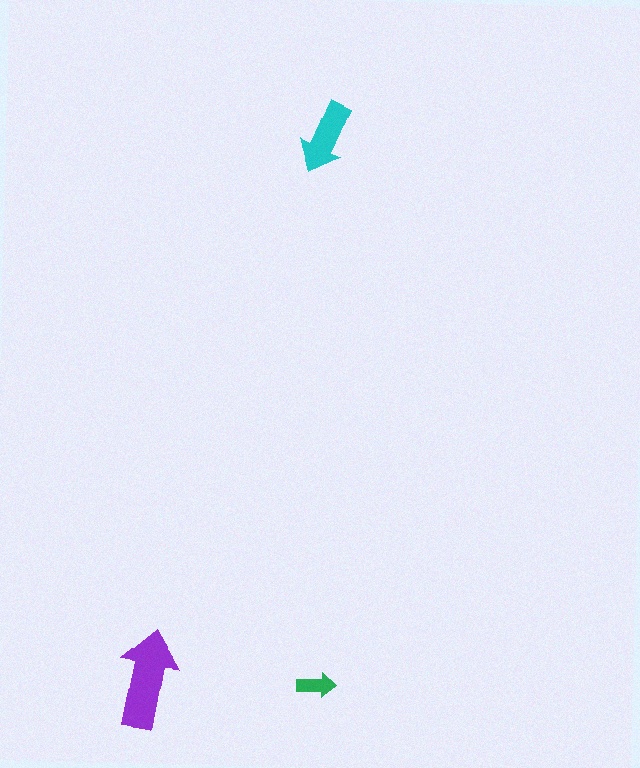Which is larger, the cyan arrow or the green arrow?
The cyan one.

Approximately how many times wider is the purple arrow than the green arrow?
About 2.5 times wider.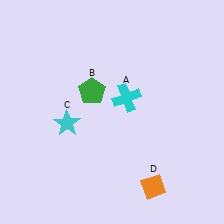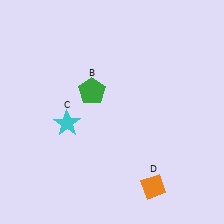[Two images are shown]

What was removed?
The cyan cross (A) was removed in Image 2.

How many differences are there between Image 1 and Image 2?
There is 1 difference between the two images.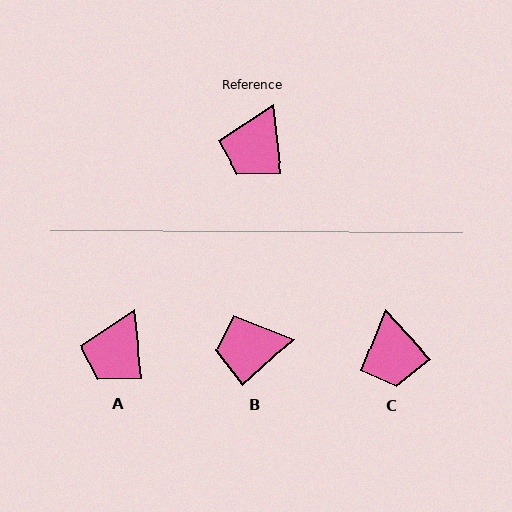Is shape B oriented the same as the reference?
No, it is off by about 55 degrees.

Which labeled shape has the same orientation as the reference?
A.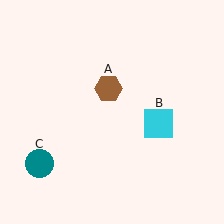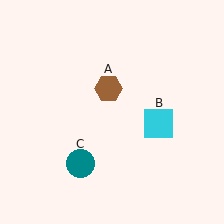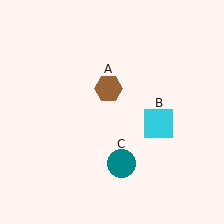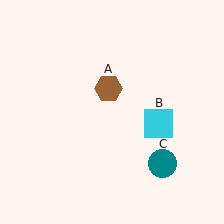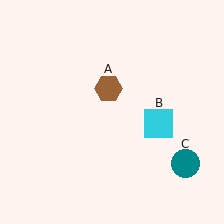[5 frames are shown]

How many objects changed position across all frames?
1 object changed position: teal circle (object C).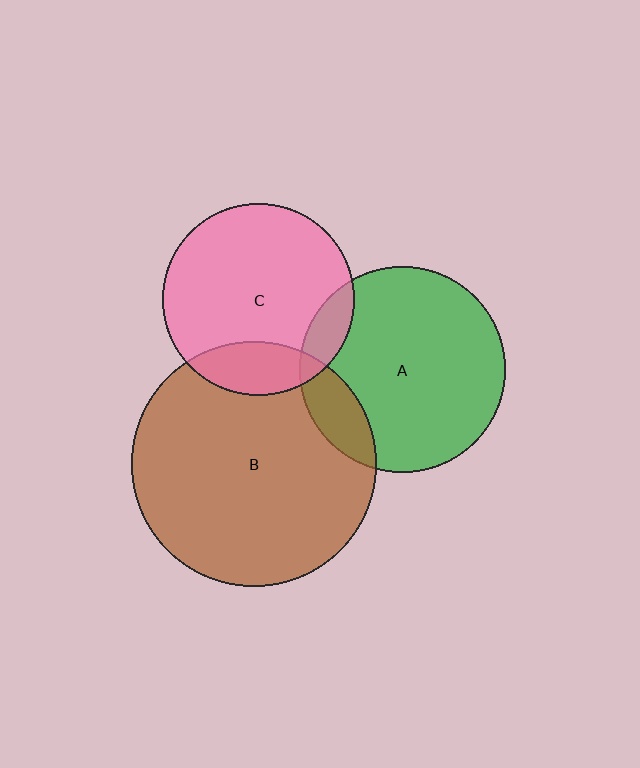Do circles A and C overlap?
Yes.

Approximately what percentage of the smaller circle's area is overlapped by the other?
Approximately 10%.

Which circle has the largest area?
Circle B (brown).